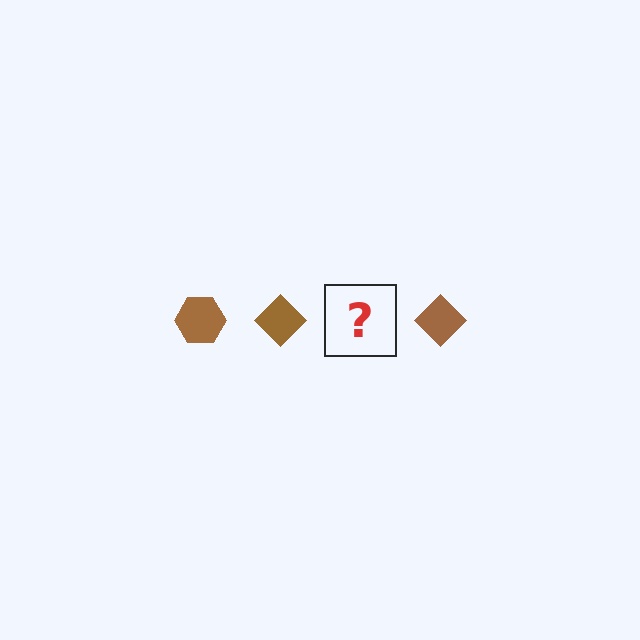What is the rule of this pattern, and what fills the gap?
The rule is that the pattern cycles through hexagon, diamond shapes in brown. The gap should be filled with a brown hexagon.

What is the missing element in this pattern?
The missing element is a brown hexagon.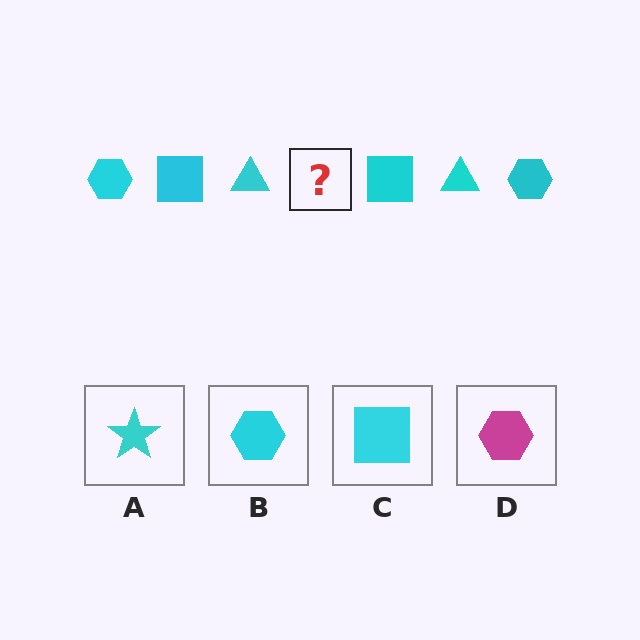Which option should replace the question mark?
Option B.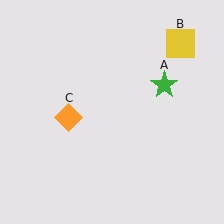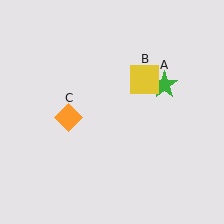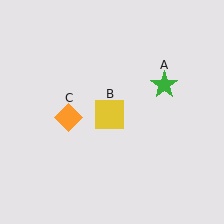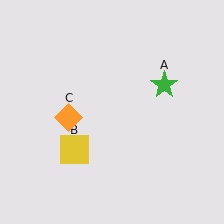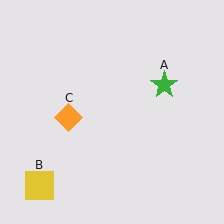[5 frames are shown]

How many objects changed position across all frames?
1 object changed position: yellow square (object B).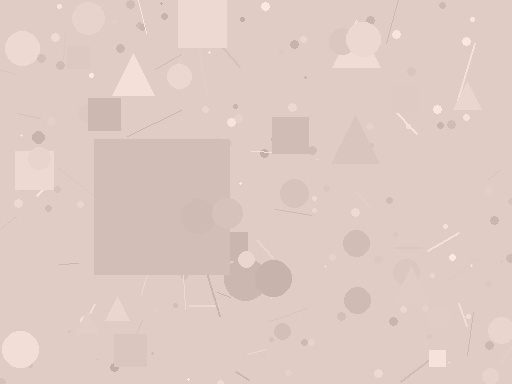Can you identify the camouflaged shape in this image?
The camouflaged shape is a square.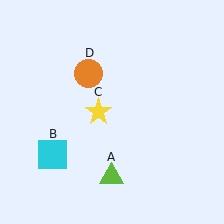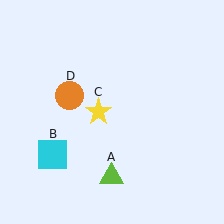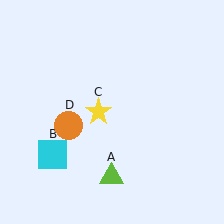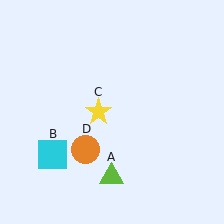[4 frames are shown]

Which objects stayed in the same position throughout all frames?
Lime triangle (object A) and cyan square (object B) and yellow star (object C) remained stationary.